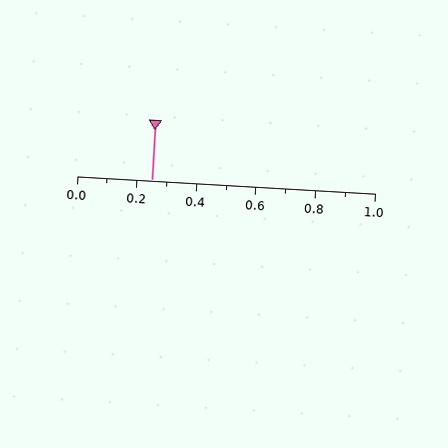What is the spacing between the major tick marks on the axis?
The major ticks are spaced 0.2 apart.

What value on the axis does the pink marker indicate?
The marker indicates approximately 0.25.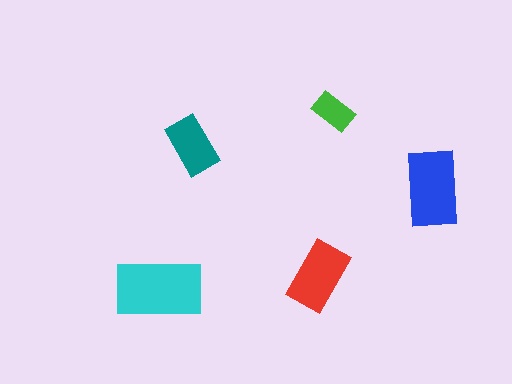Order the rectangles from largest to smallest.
the cyan one, the blue one, the red one, the teal one, the green one.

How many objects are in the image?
There are 5 objects in the image.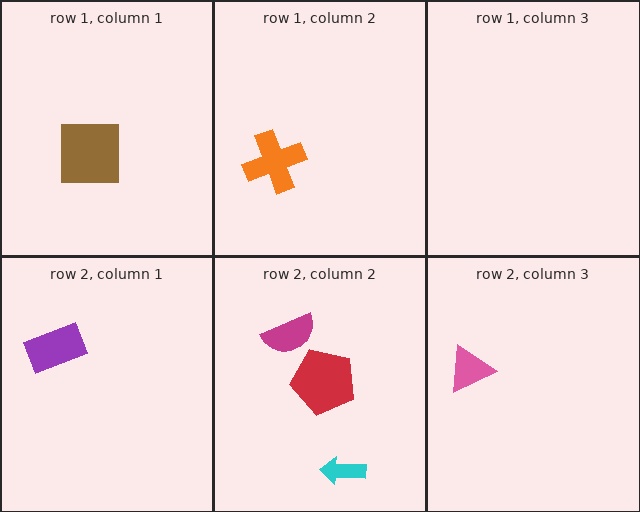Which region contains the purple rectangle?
The row 2, column 1 region.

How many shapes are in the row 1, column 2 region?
1.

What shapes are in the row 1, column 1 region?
The brown square.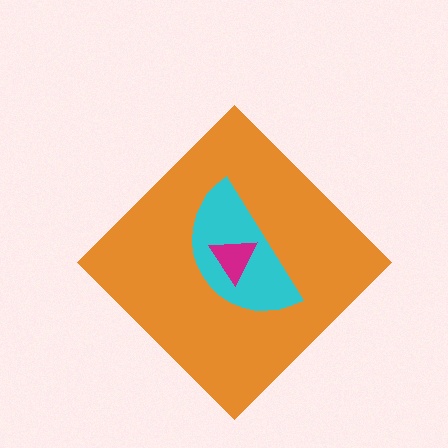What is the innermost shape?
The magenta triangle.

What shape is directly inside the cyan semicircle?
The magenta triangle.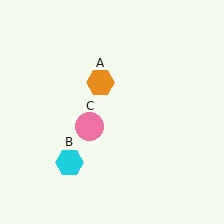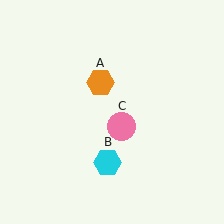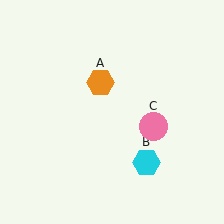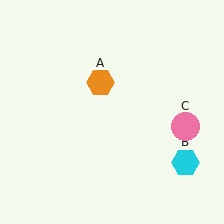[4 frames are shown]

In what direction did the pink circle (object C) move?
The pink circle (object C) moved right.